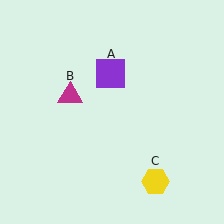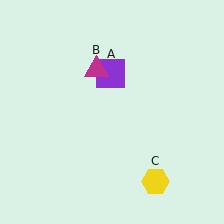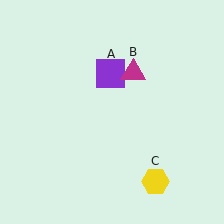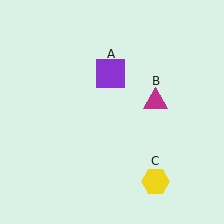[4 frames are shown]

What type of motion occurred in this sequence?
The magenta triangle (object B) rotated clockwise around the center of the scene.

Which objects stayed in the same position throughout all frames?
Purple square (object A) and yellow hexagon (object C) remained stationary.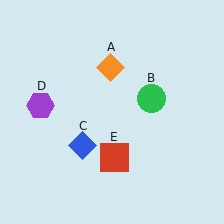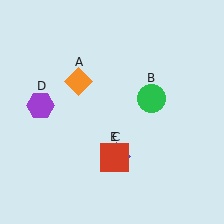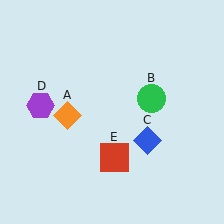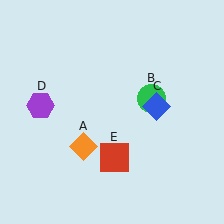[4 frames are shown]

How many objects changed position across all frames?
2 objects changed position: orange diamond (object A), blue diamond (object C).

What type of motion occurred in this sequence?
The orange diamond (object A), blue diamond (object C) rotated counterclockwise around the center of the scene.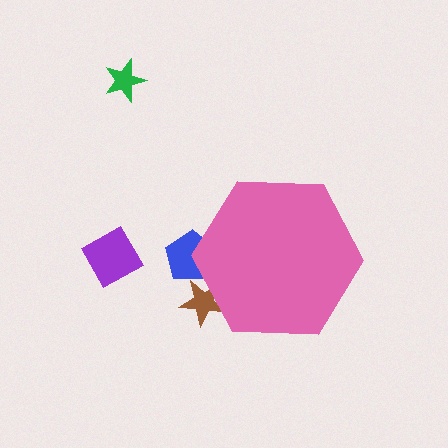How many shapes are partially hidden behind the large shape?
2 shapes are partially hidden.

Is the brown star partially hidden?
Yes, the brown star is partially hidden behind the pink hexagon.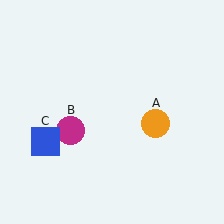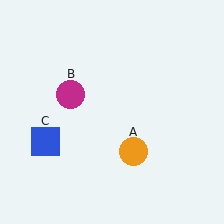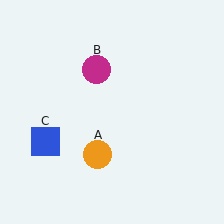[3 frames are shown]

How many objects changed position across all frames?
2 objects changed position: orange circle (object A), magenta circle (object B).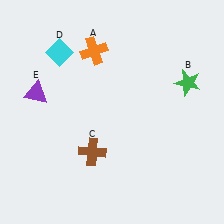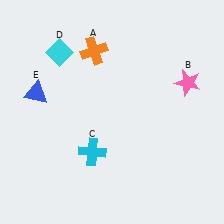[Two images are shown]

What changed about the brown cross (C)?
In Image 1, C is brown. In Image 2, it changed to cyan.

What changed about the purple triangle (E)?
In Image 1, E is purple. In Image 2, it changed to blue.